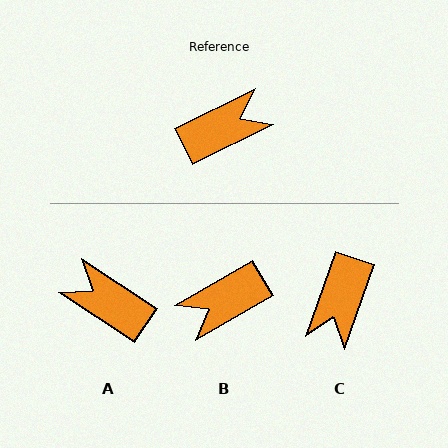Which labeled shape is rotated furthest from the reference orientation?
B, about 176 degrees away.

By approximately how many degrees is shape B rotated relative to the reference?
Approximately 176 degrees clockwise.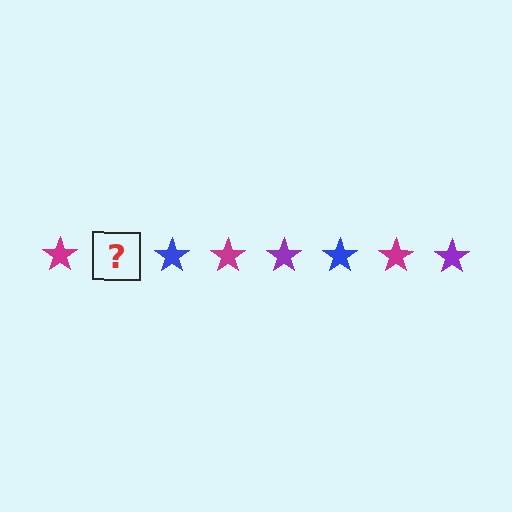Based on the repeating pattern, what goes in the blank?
The blank should be a purple star.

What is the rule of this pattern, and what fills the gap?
The rule is that the pattern cycles through magenta, purple, blue stars. The gap should be filled with a purple star.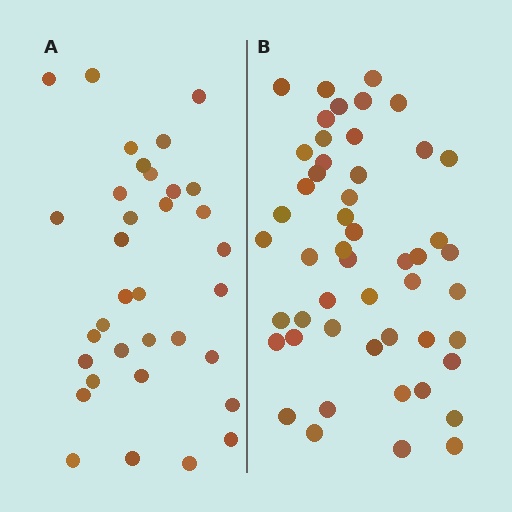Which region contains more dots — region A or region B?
Region B (the right region) has more dots.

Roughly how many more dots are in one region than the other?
Region B has approximately 15 more dots than region A.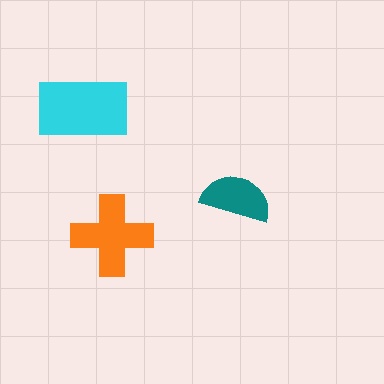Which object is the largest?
The cyan rectangle.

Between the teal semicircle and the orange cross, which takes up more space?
The orange cross.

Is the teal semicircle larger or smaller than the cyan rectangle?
Smaller.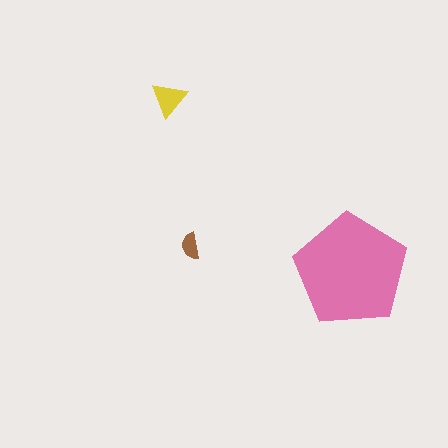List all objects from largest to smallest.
The pink pentagon, the yellow triangle, the brown semicircle.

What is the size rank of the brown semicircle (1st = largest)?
3rd.